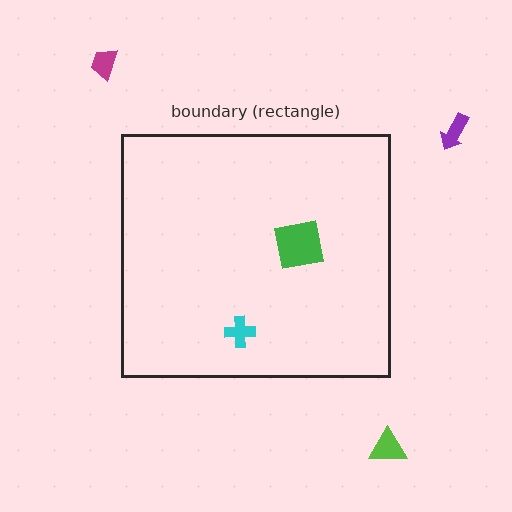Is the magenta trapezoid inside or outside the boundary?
Outside.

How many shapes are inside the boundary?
2 inside, 3 outside.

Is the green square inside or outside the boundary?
Inside.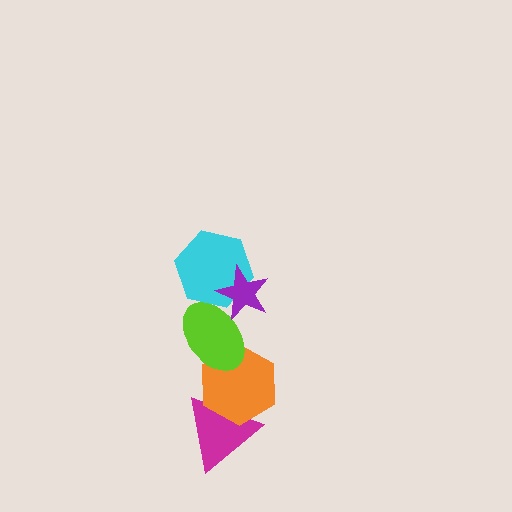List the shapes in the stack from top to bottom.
From top to bottom: the purple star, the cyan hexagon, the lime ellipse, the orange hexagon, the magenta triangle.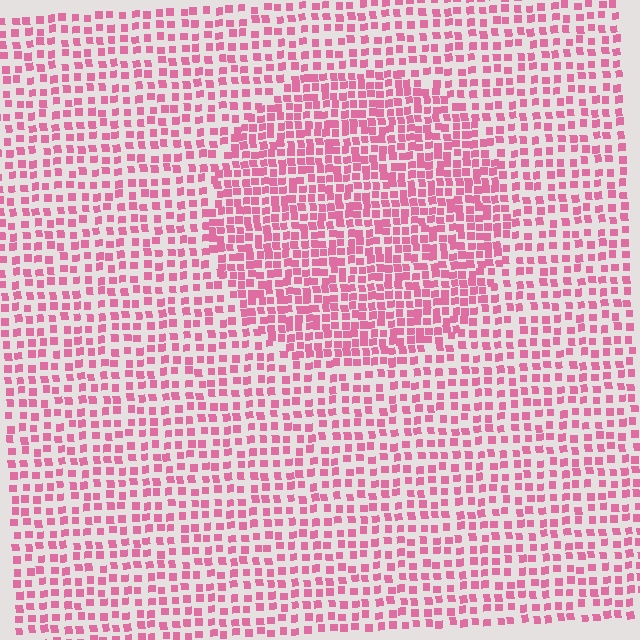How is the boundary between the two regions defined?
The boundary is defined by a change in element density (approximately 1.7x ratio). All elements are the same color, size, and shape.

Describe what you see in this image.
The image contains small pink elements arranged at two different densities. A circle-shaped region is visible where the elements are more densely packed than the surrounding area.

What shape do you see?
I see a circle.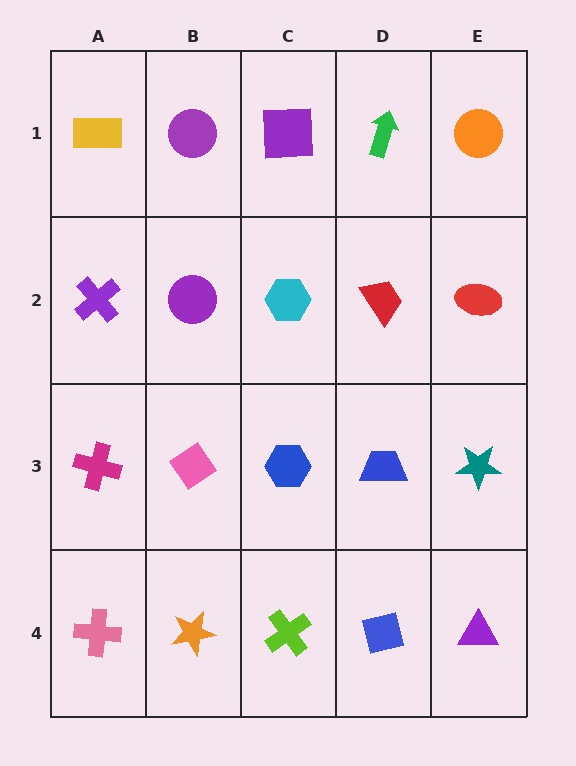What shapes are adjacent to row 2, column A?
A yellow rectangle (row 1, column A), a magenta cross (row 3, column A), a purple circle (row 2, column B).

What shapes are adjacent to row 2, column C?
A purple square (row 1, column C), a blue hexagon (row 3, column C), a purple circle (row 2, column B), a red trapezoid (row 2, column D).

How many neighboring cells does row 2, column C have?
4.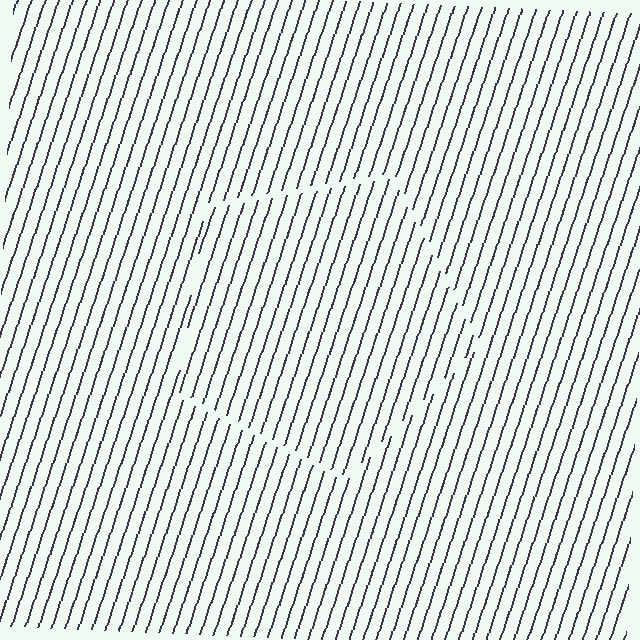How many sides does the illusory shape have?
5 sides — the line-ends trace a pentagon.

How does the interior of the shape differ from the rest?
The interior of the shape contains the same grating, shifted by half a period — the contour is defined by the phase discontinuity where line-ends from the inner and outer gratings abut.